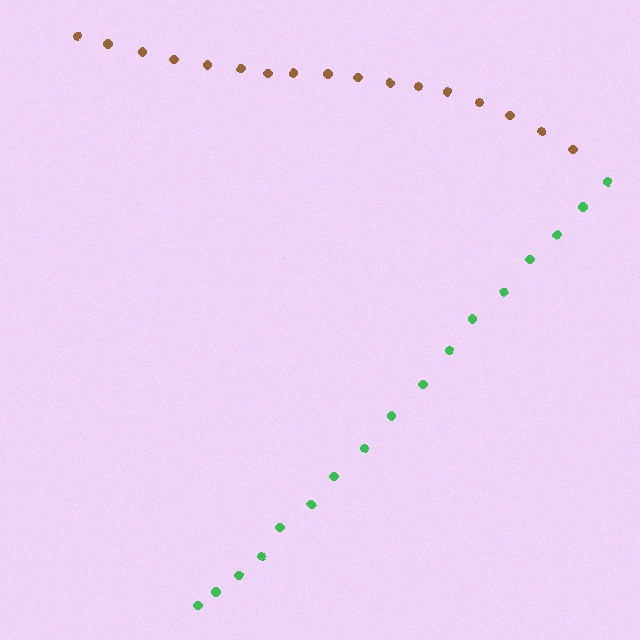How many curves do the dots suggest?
There are 2 distinct paths.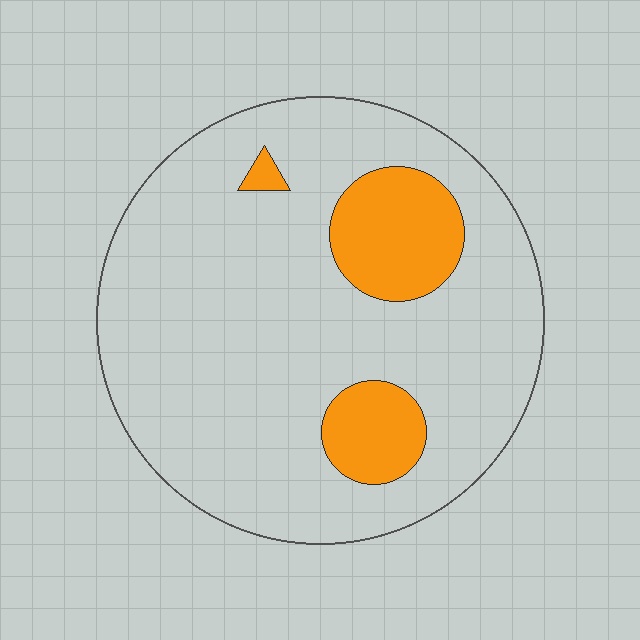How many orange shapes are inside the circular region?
3.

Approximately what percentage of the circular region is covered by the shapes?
Approximately 15%.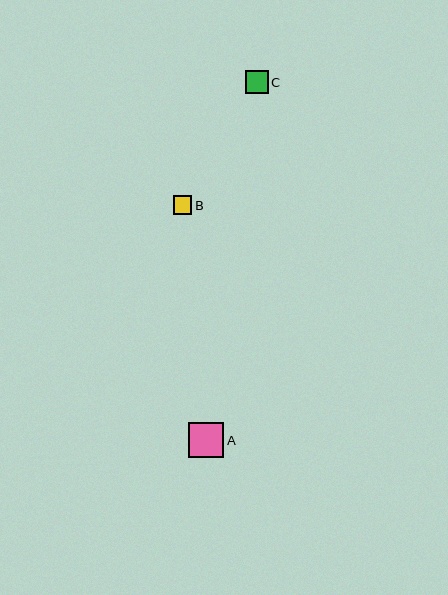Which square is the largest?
Square A is the largest with a size of approximately 35 pixels.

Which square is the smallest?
Square B is the smallest with a size of approximately 18 pixels.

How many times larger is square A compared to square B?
Square A is approximately 1.9 times the size of square B.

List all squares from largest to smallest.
From largest to smallest: A, C, B.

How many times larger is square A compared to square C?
Square A is approximately 1.5 times the size of square C.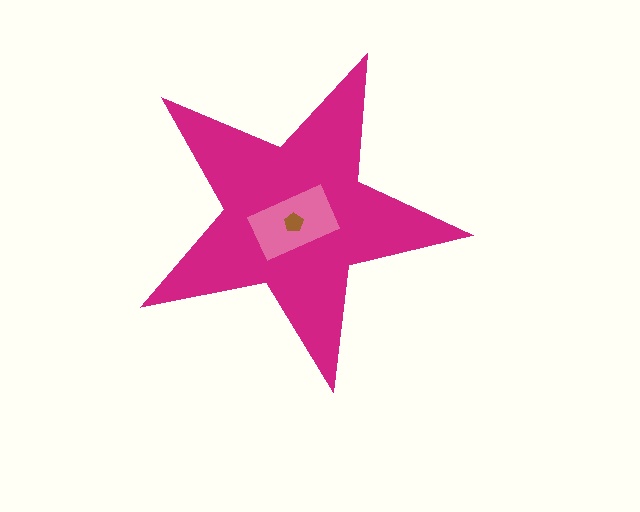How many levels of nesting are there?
3.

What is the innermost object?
The brown pentagon.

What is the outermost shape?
The magenta star.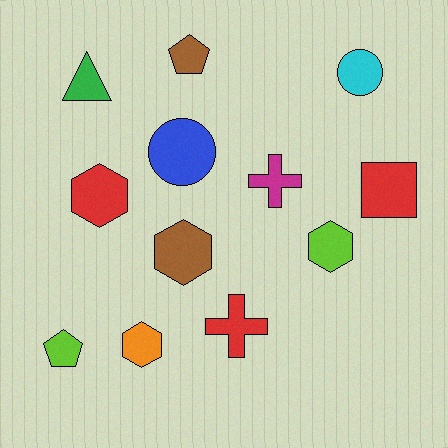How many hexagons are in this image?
There are 4 hexagons.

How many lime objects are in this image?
There are 2 lime objects.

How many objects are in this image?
There are 12 objects.